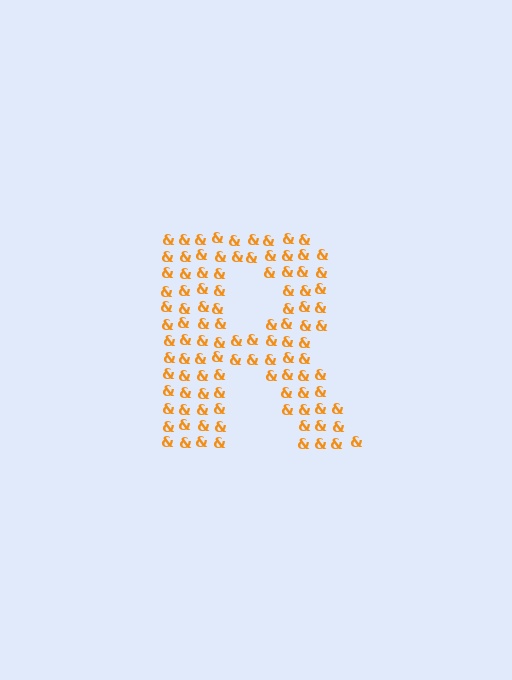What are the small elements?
The small elements are ampersands.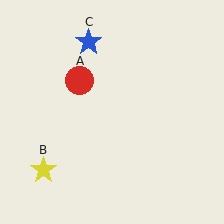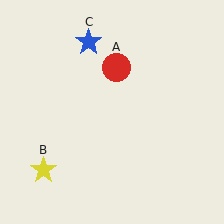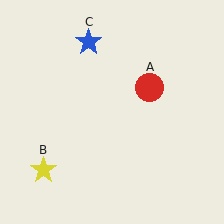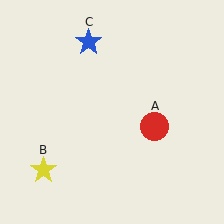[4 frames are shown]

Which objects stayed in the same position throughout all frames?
Yellow star (object B) and blue star (object C) remained stationary.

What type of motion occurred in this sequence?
The red circle (object A) rotated clockwise around the center of the scene.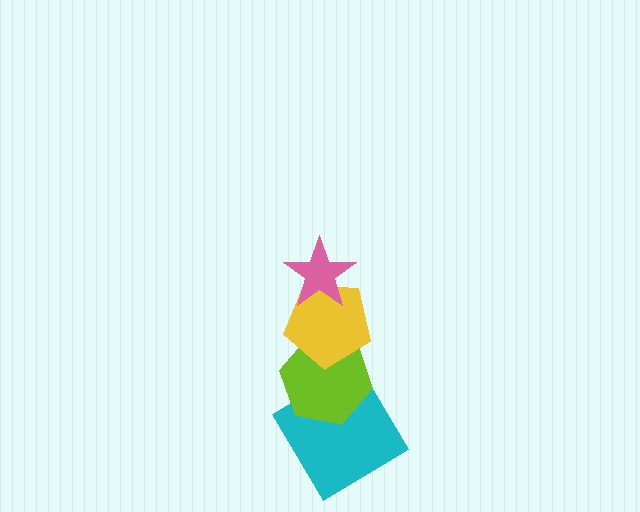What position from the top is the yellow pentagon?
The yellow pentagon is 2nd from the top.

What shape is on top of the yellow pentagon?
The pink star is on top of the yellow pentagon.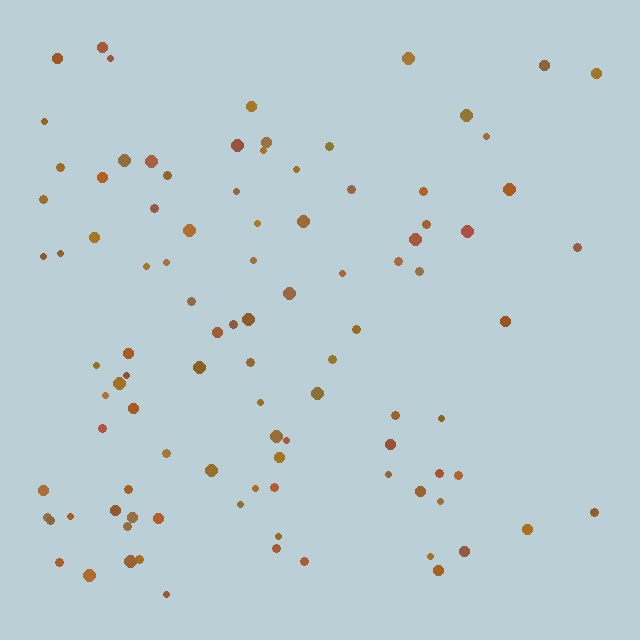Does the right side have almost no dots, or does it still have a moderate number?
Still a moderate number, just noticeably fewer than the left.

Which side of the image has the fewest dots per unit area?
The right.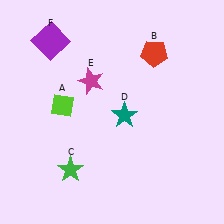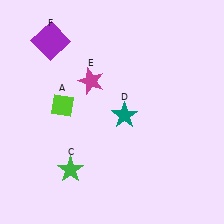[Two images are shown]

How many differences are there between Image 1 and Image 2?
There is 1 difference between the two images.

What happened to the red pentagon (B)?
The red pentagon (B) was removed in Image 2. It was in the top-right area of Image 1.